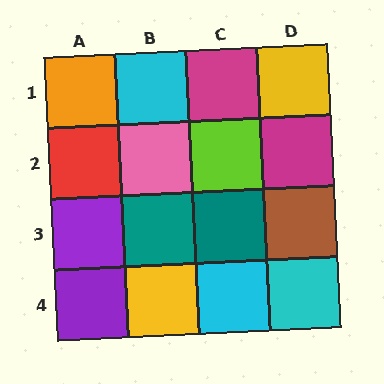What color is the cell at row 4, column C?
Cyan.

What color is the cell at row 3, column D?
Brown.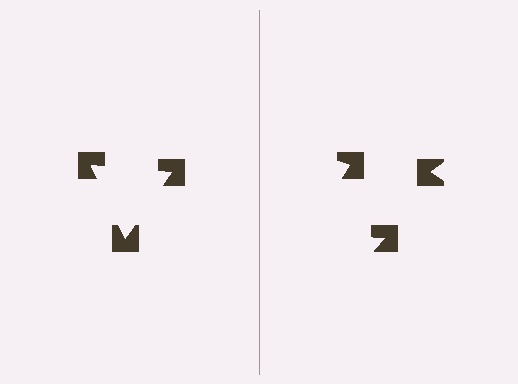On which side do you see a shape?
An illusory triangle appears on the left side. On the right side the wedge cuts are rotated, so no coherent shape forms.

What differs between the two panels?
The notched squares are positioned identically on both sides; only the wedge orientations differ. On the left they align to a triangle; on the right they are misaligned.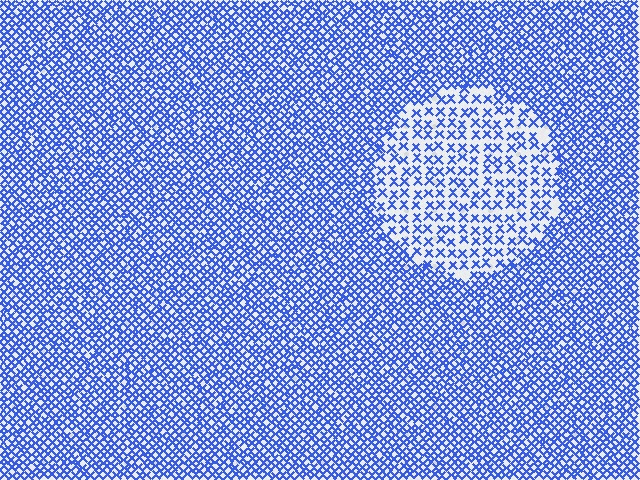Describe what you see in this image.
The image contains small blue elements arranged at two different densities. A circle-shaped region is visible where the elements are less densely packed than the surrounding area.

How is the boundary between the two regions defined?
The boundary is defined by a change in element density (approximately 2.2x ratio). All elements are the same color, size, and shape.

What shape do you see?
I see a circle.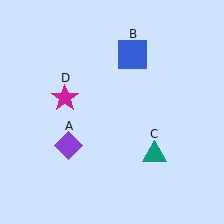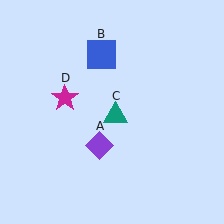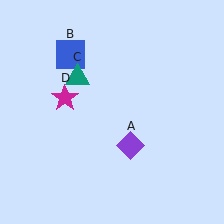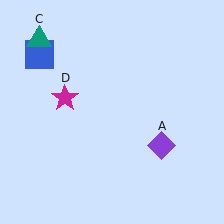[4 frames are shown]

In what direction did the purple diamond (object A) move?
The purple diamond (object A) moved right.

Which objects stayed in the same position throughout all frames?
Magenta star (object D) remained stationary.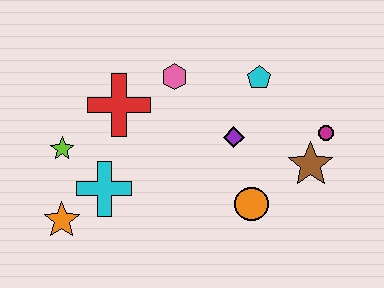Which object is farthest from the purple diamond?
The orange star is farthest from the purple diamond.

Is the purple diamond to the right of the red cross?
Yes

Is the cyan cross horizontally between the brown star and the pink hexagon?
No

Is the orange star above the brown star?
No